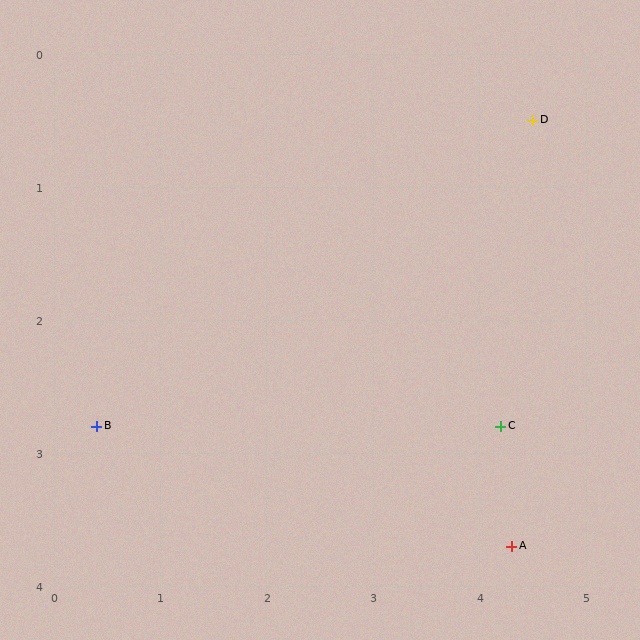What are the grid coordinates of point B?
Point B is at approximately (0.4, 2.8).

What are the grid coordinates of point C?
Point C is at approximately (4.2, 2.8).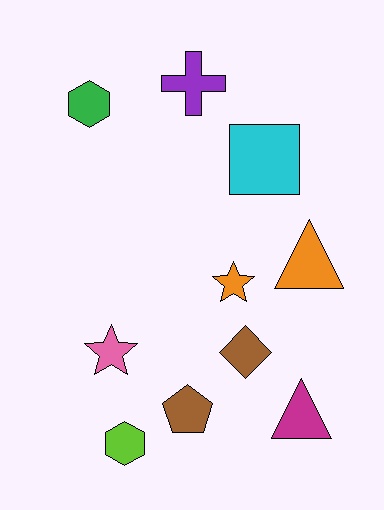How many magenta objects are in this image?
There is 1 magenta object.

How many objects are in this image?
There are 10 objects.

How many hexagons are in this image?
There are 2 hexagons.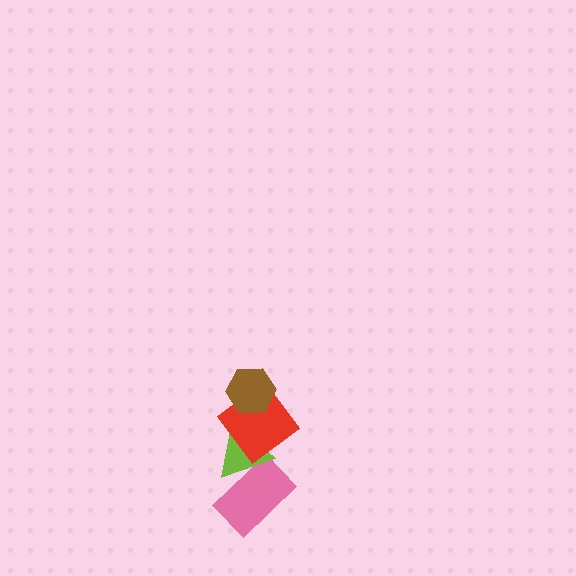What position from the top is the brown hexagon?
The brown hexagon is 1st from the top.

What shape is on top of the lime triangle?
The red diamond is on top of the lime triangle.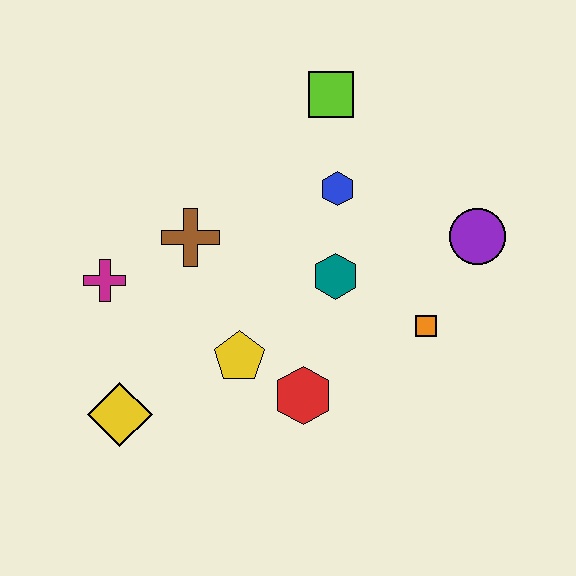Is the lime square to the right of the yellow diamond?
Yes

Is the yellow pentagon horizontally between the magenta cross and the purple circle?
Yes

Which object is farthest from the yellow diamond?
The purple circle is farthest from the yellow diamond.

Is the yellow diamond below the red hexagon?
Yes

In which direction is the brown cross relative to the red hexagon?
The brown cross is above the red hexagon.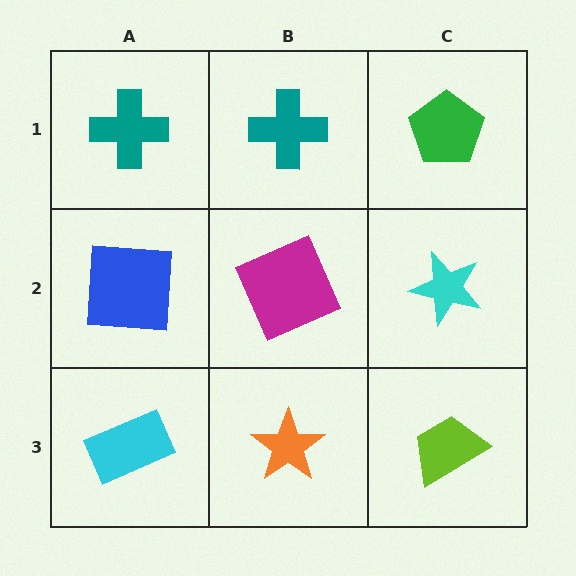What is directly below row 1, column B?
A magenta square.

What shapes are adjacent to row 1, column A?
A blue square (row 2, column A), a teal cross (row 1, column B).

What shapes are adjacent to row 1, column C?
A cyan star (row 2, column C), a teal cross (row 1, column B).